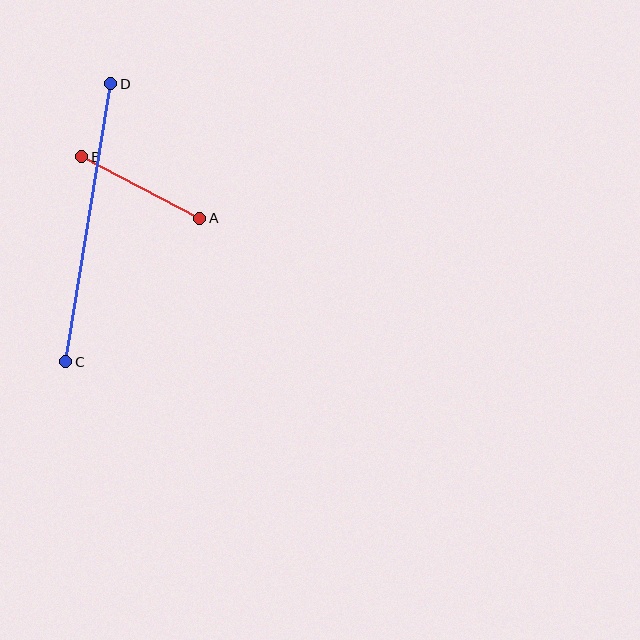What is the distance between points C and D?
The distance is approximately 282 pixels.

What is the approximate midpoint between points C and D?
The midpoint is at approximately (88, 223) pixels.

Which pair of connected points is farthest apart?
Points C and D are farthest apart.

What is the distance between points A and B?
The distance is approximately 133 pixels.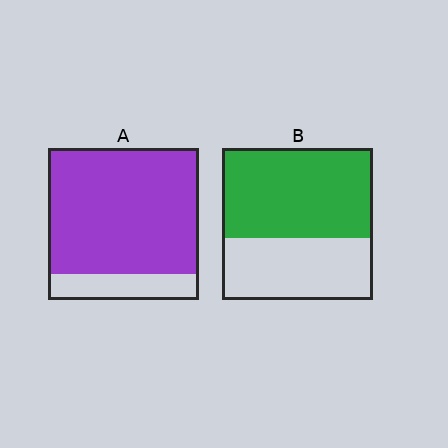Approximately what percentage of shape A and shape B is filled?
A is approximately 85% and B is approximately 60%.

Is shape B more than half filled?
Yes.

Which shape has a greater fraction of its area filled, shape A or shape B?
Shape A.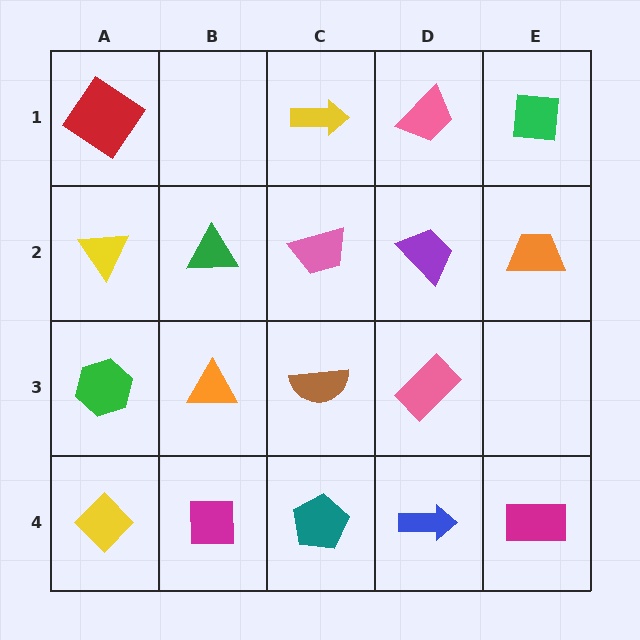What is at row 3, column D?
A pink rectangle.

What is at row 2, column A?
A yellow triangle.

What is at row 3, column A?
A green hexagon.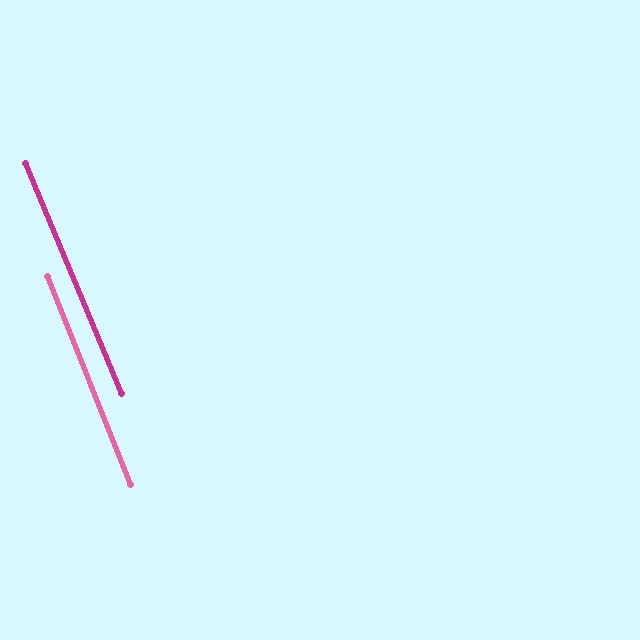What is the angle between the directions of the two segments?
Approximately 1 degree.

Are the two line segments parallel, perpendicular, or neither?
Parallel — their directions differ by only 1.0°.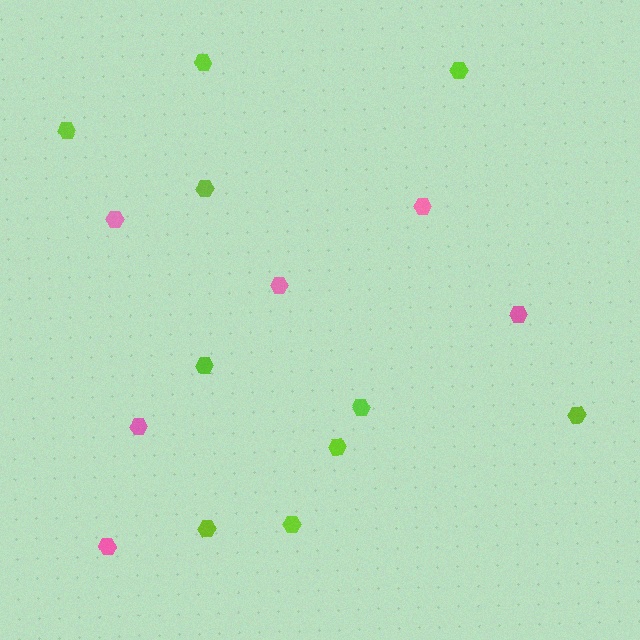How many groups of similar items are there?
There are 2 groups: one group of pink hexagons (6) and one group of lime hexagons (10).